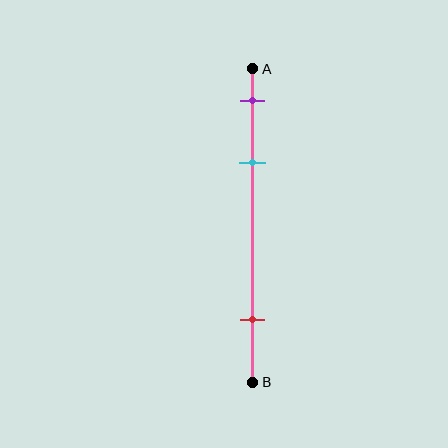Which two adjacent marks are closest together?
The purple and cyan marks are the closest adjacent pair.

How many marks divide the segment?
There are 3 marks dividing the segment.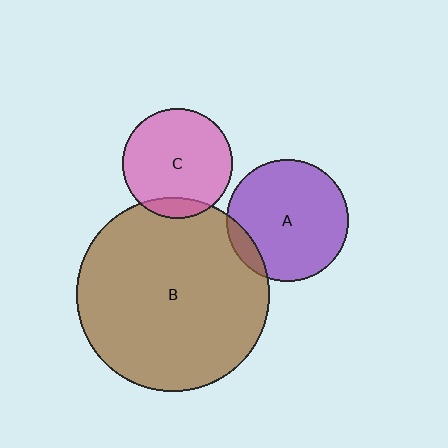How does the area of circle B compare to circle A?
Approximately 2.5 times.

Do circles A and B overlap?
Yes.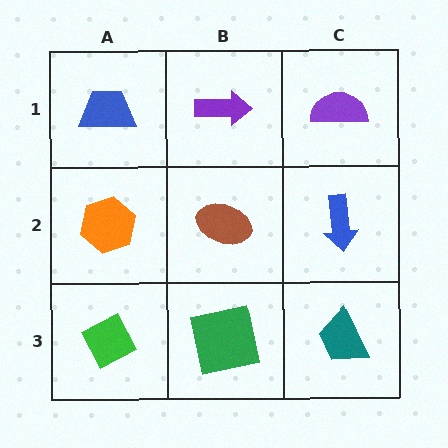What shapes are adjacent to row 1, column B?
A brown ellipse (row 2, column B), a blue trapezoid (row 1, column A), a purple semicircle (row 1, column C).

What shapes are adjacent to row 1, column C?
A blue arrow (row 2, column C), a purple arrow (row 1, column B).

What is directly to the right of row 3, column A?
A green square.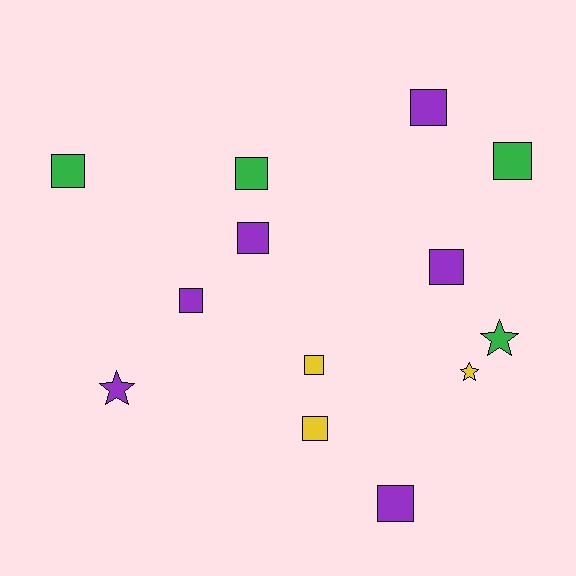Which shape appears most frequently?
Square, with 10 objects.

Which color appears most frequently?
Purple, with 6 objects.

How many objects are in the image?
There are 13 objects.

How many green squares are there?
There are 3 green squares.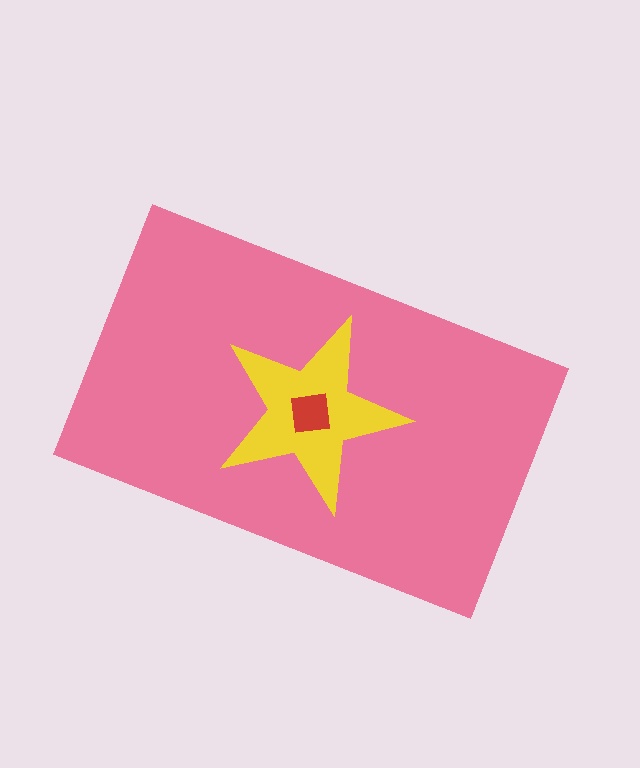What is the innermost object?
The red square.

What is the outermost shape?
The pink rectangle.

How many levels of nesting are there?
3.